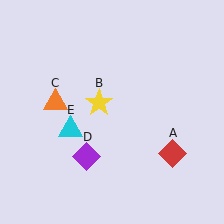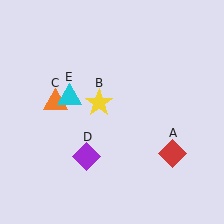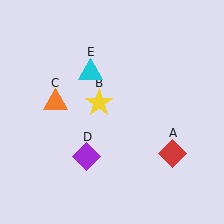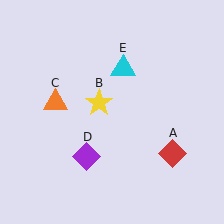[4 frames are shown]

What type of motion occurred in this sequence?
The cyan triangle (object E) rotated clockwise around the center of the scene.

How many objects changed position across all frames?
1 object changed position: cyan triangle (object E).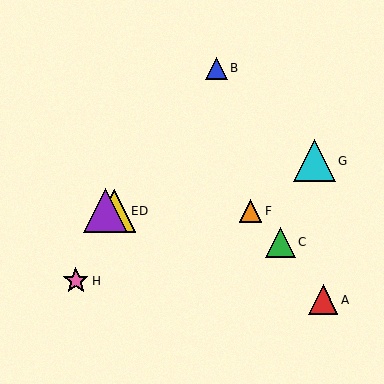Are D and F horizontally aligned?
Yes, both are at y≈211.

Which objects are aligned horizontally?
Objects D, E, F are aligned horizontally.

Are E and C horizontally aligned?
No, E is at y≈211 and C is at y≈242.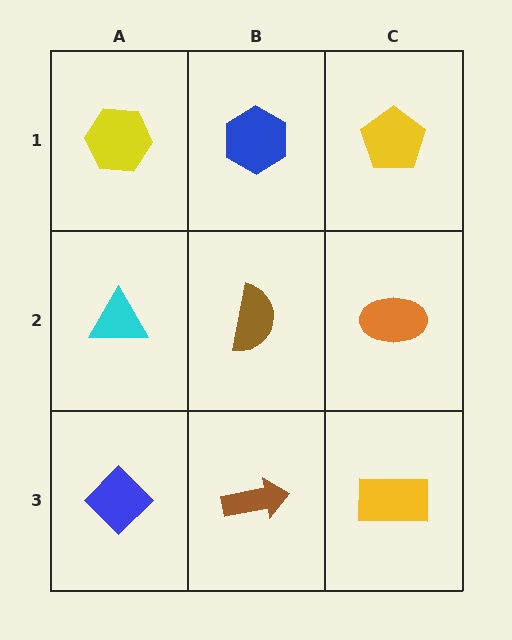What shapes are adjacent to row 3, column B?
A brown semicircle (row 2, column B), a blue diamond (row 3, column A), a yellow rectangle (row 3, column C).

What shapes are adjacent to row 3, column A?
A cyan triangle (row 2, column A), a brown arrow (row 3, column B).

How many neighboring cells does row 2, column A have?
3.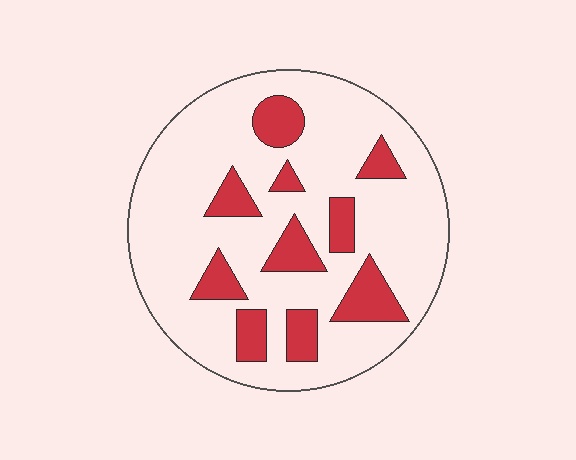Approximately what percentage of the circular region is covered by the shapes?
Approximately 20%.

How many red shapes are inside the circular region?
10.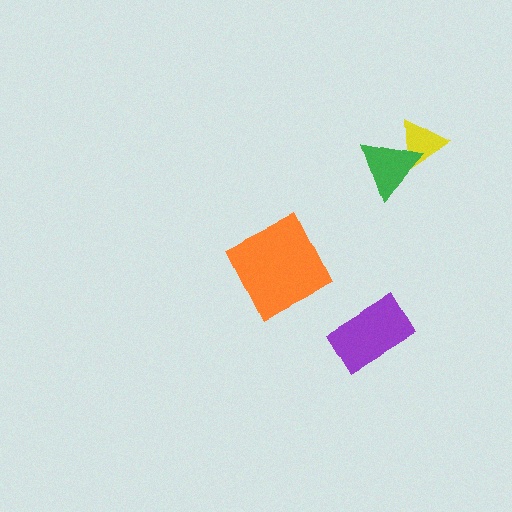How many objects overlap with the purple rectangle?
0 objects overlap with the purple rectangle.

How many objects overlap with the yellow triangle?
1 object overlaps with the yellow triangle.